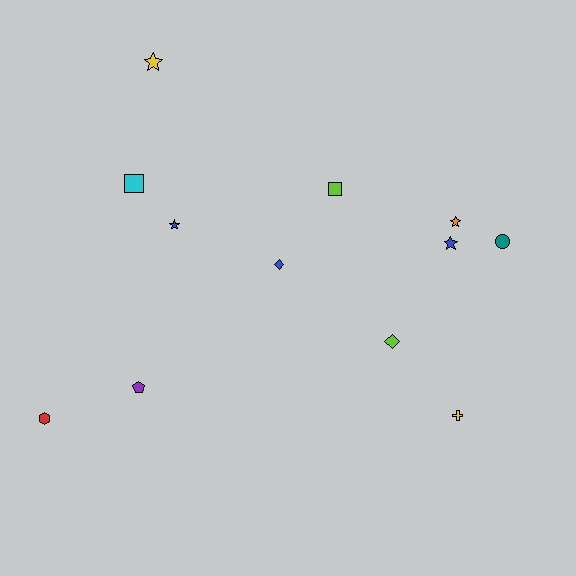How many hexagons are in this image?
There is 1 hexagon.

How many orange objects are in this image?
There is 1 orange object.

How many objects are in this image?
There are 12 objects.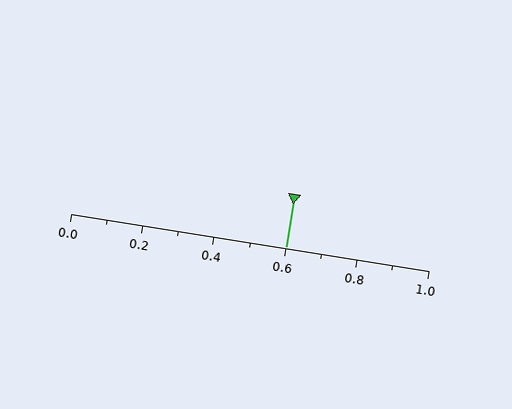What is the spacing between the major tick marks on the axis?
The major ticks are spaced 0.2 apart.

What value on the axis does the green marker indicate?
The marker indicates approximately 0.6.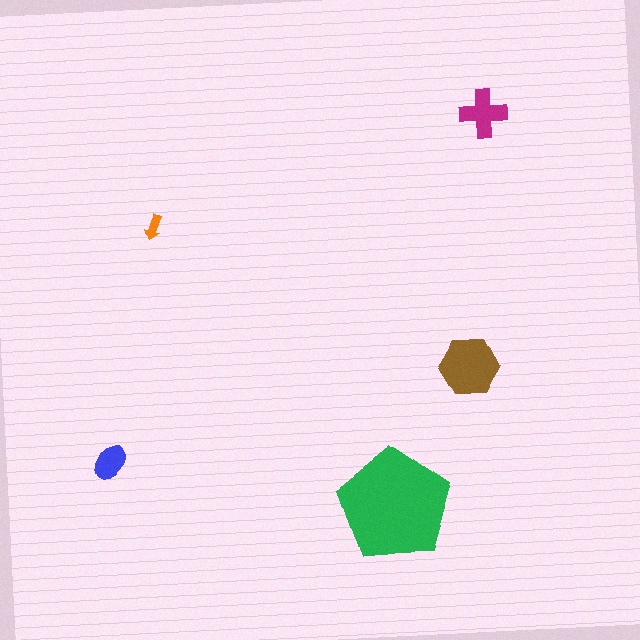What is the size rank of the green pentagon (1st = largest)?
1st.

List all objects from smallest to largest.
The orange arrow, the blue ellipse, the magenta cross, the brown hexagon, the green pentagon.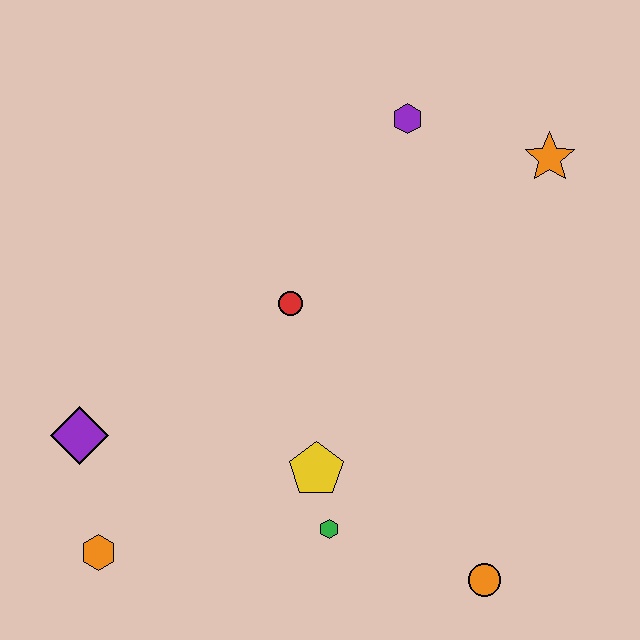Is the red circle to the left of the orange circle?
Yes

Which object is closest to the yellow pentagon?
The green hexagon is closest to the yellow pentagon.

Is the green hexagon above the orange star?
No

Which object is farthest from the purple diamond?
The orange star is farthest from the purple diamond.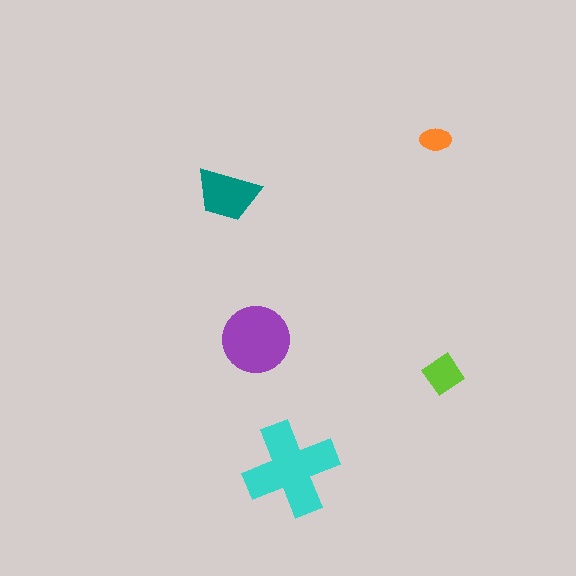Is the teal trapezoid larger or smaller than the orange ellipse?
Larger.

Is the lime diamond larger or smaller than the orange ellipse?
Larger.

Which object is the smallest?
The orange ellipse.